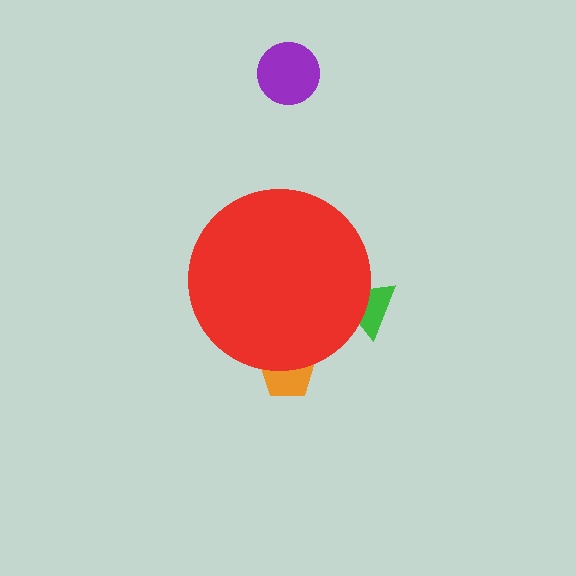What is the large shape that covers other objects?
A red circle.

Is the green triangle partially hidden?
Yes, the green triangle is partially hidden behind the red circle.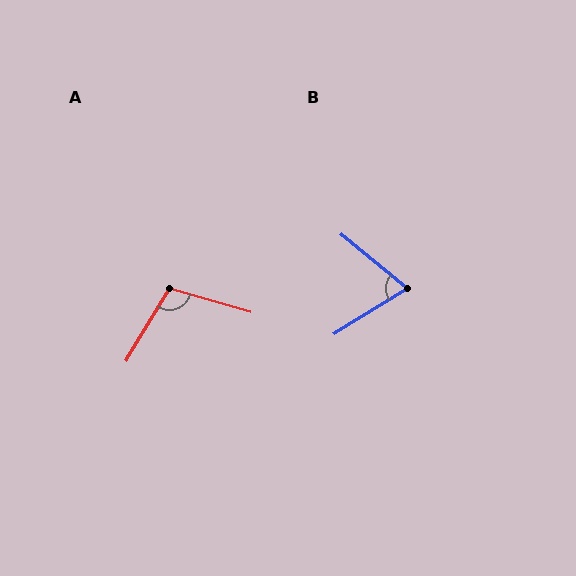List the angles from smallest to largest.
B (71°), A (105°).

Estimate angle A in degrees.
Approximately 105 degrees.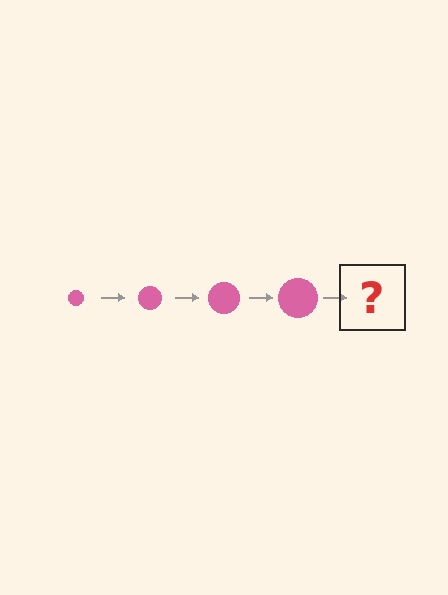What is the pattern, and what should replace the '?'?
The pattern is that the circle gets progressively larger each step. The '?' should be a pink circle, larger than the previous one.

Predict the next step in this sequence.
The next step is a pink circle, larger than the previous one.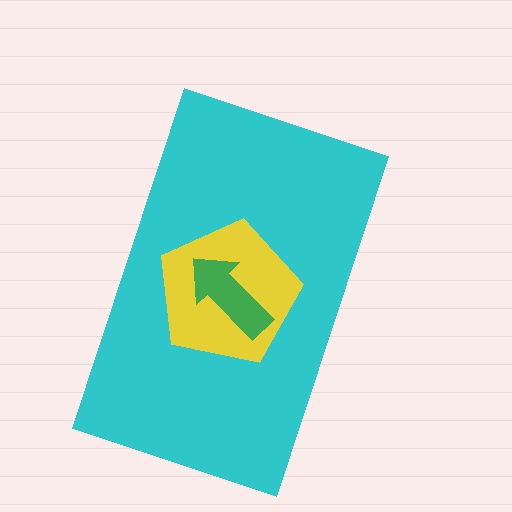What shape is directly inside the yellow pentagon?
The green arrow.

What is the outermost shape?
The cyan rectangle.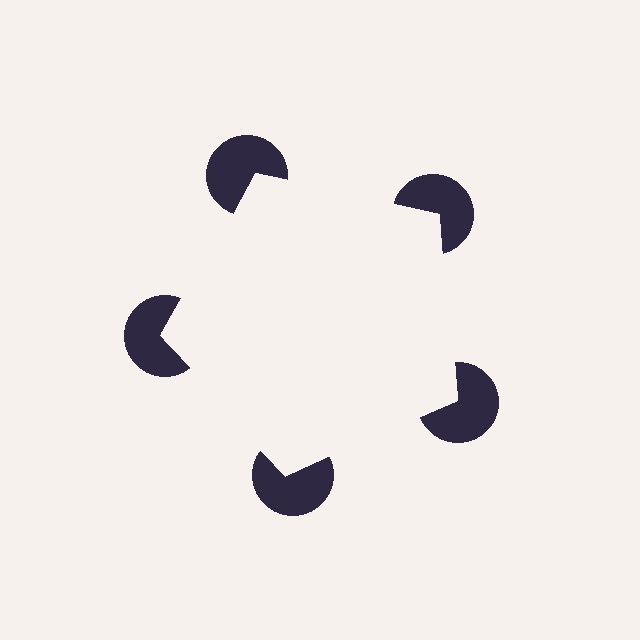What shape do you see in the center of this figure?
An illusory pentagon — its edges are inferred from the aligned wedge cuts in the pac-man discs, not physically drawn.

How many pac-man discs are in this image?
There are 5 — one at each vertex of the illusory pentagon.